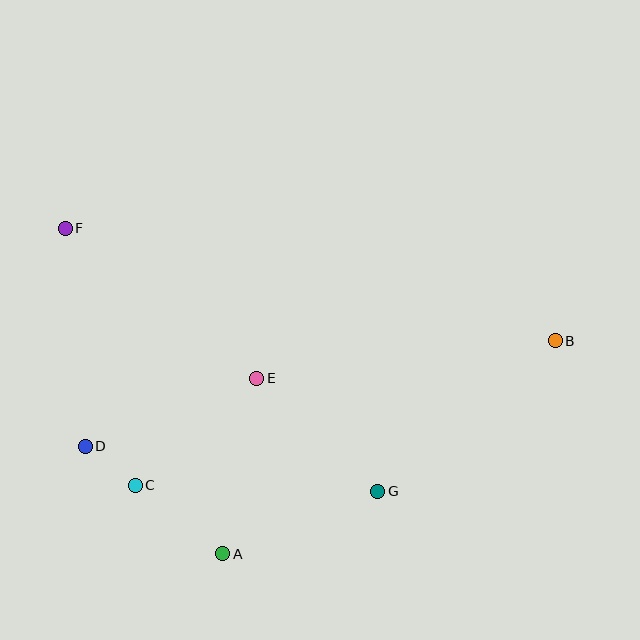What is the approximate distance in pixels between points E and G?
The distance between E and G is approximately 166 pixels.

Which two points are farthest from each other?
Points B and F are farthest from each other.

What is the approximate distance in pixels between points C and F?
The distance between C and F is approximately 266 pixels.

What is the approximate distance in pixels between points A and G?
The distance between A and G is approximately 167 pixels.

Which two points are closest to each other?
Points C and D are closest to each other.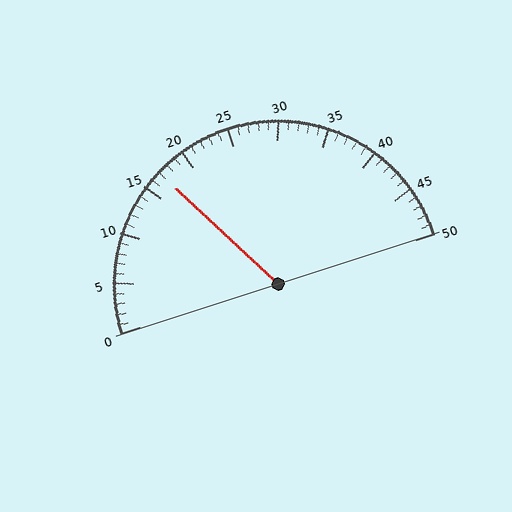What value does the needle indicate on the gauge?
The needle indicates approximately 17.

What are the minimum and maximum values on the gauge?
The gauge ranges from 0 to 50.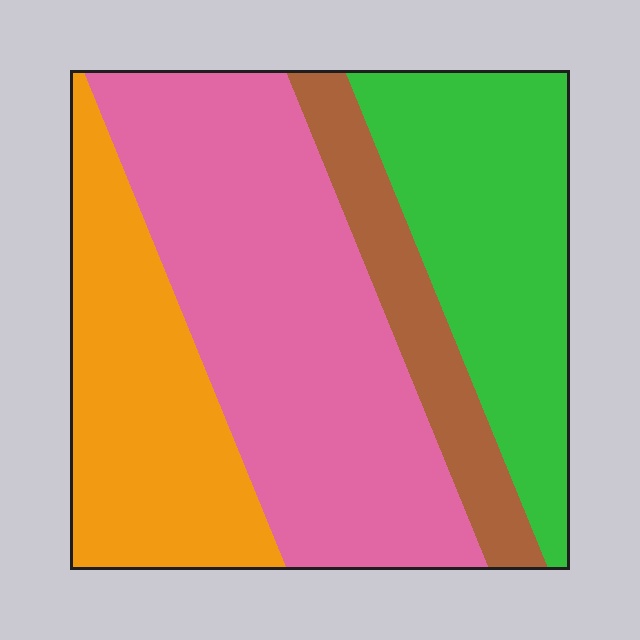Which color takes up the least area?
Brown, at roughly 10%.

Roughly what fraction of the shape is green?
Green covers roughly 25% of the shape.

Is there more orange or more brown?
Orange.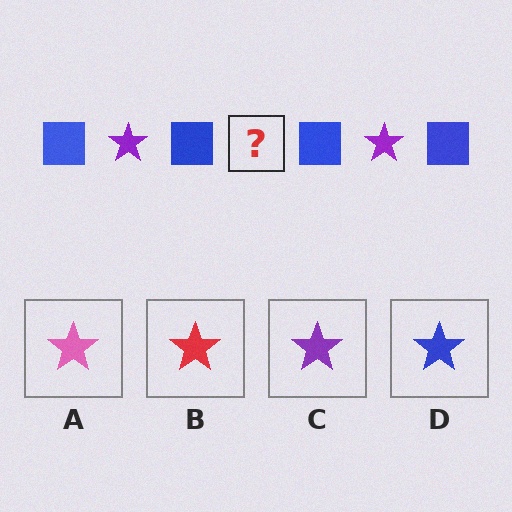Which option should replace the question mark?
Option C.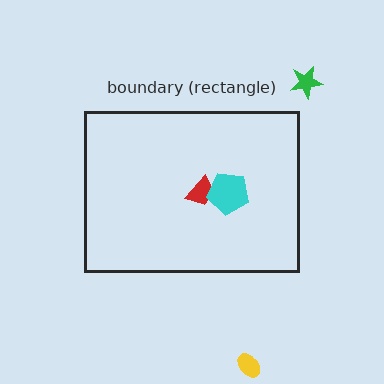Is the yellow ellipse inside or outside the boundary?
Outside.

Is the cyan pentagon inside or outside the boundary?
Inside.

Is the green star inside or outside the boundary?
Outside.